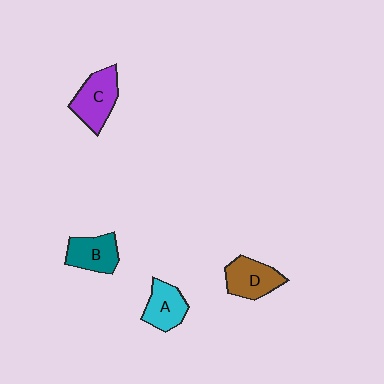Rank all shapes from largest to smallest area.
From largest to smallest: C (purple), D (brown), B (teal), A (cyan).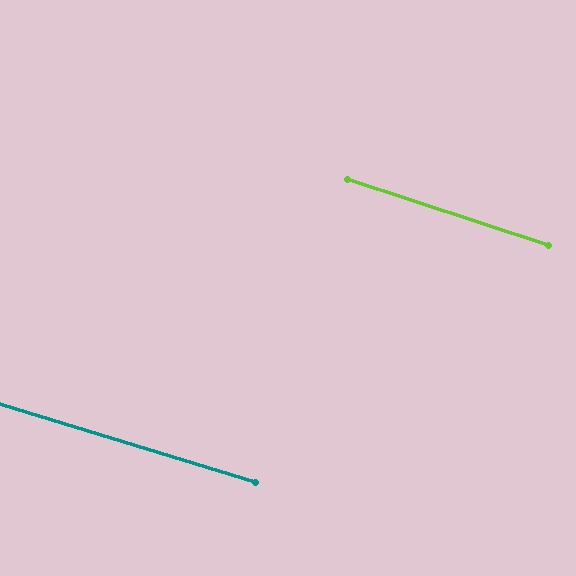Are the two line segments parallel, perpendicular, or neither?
Parallel — their directions differ by only 1.3°.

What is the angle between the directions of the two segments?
Approximately 1 degree.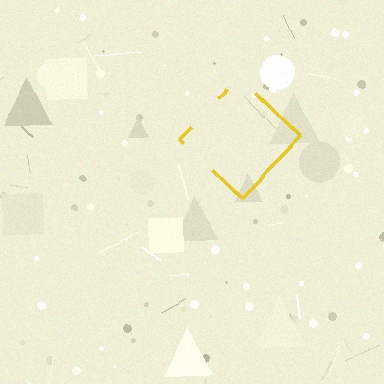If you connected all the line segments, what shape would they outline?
They would outline a diamond.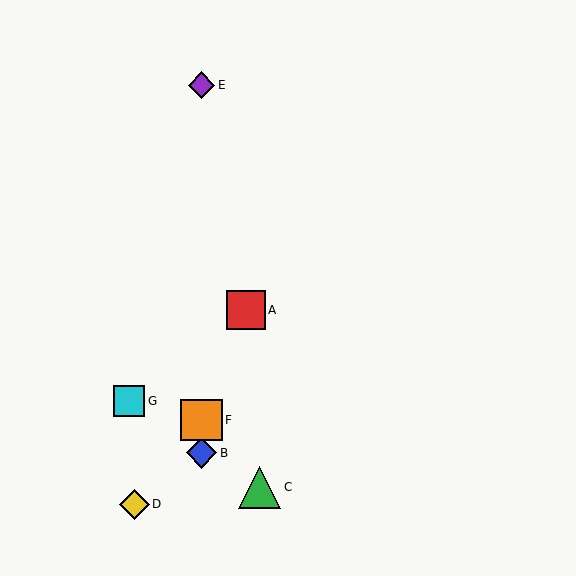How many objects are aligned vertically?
3 objects (B, E, F) are aligned vertically.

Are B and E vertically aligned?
Yes, both are at x≈201.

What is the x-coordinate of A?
Object A is at x≈246.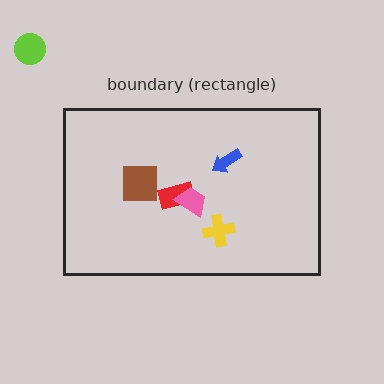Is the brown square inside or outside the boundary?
Inside.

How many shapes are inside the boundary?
5 inside, 1 outside.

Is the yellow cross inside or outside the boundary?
Inside.